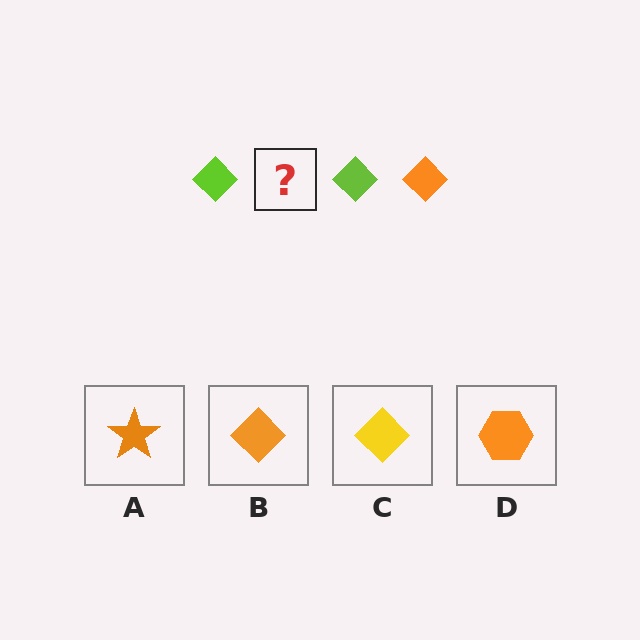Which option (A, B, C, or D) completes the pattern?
B.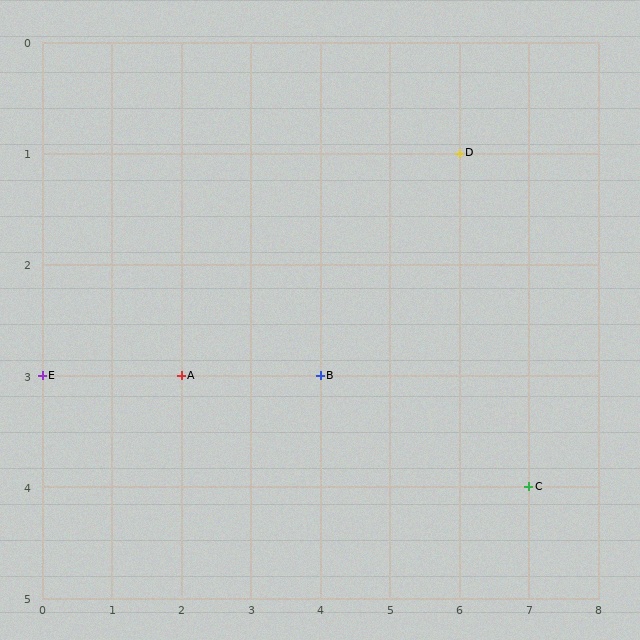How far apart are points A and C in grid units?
Points A and C are 5 columns and 1 row apart (about 5.1 grid units diagonally).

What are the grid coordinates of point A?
Point A is at grid coordinates (2, 3).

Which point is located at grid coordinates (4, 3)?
Point B is at (4, 3).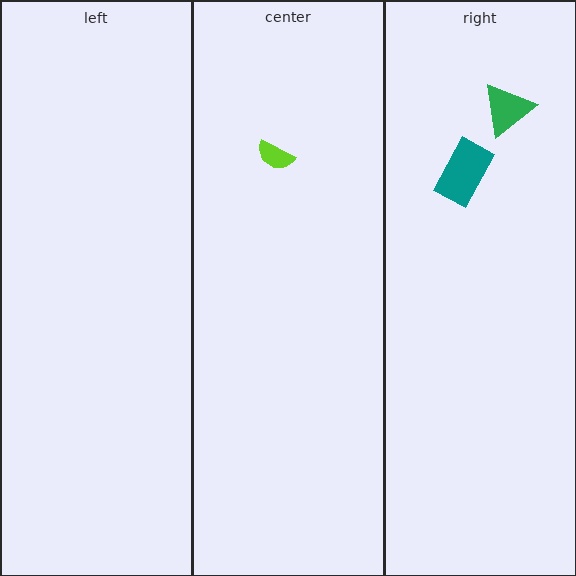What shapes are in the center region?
The lime semicircle.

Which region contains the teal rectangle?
The right region.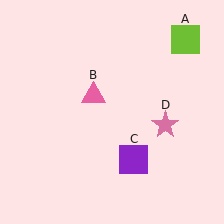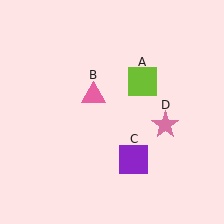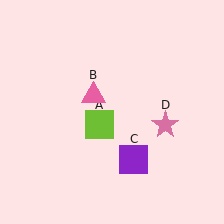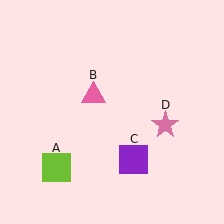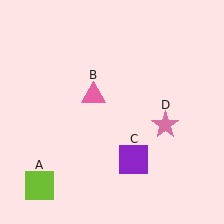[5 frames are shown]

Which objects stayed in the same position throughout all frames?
Pink triangle (object B) and purple square (object C) and pink star (object D) remained stationary.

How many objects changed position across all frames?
1 object changed position: lime square (object A).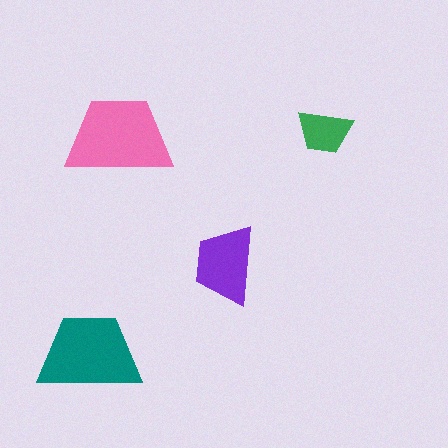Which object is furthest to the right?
The green trapezoid is rightmost.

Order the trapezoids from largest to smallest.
the pink one, the teal one, the purple one, the green one.